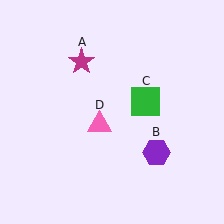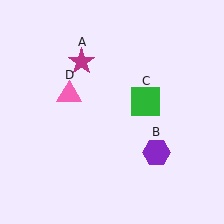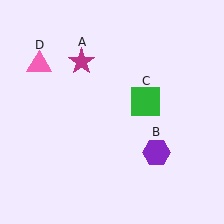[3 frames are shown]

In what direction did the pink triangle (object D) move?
The pink triangle (object D) moved up and to the left.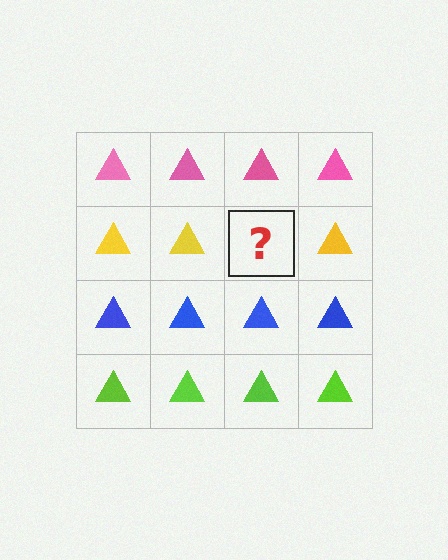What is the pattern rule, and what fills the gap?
The rule is that each row has a consistent color. The gap should be filled with a yellow triangle.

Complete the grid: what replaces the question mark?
The question mark should be replaced with a yellow triangle.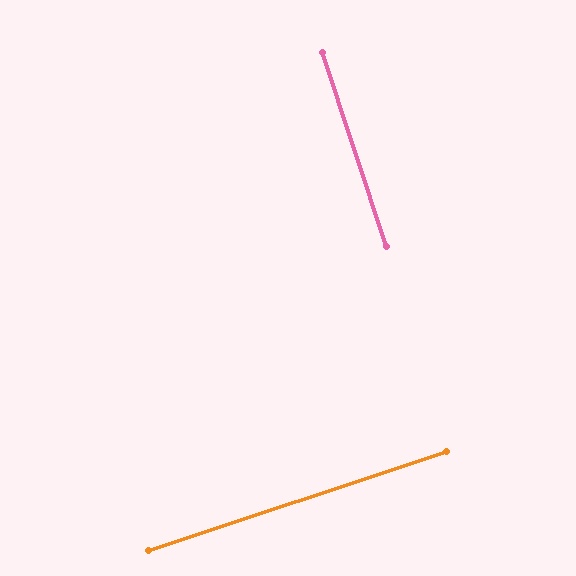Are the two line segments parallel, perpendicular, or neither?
Perpendicular — they meet at approximately 90°.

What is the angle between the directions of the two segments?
Approximately 90 degrees.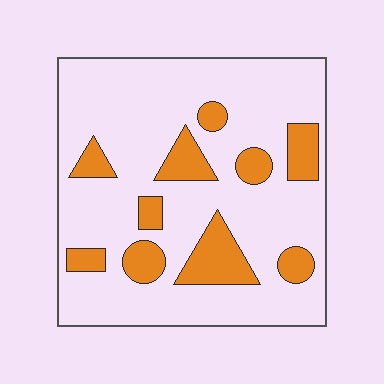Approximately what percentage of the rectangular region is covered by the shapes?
Approximately 20%.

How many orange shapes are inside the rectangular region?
10.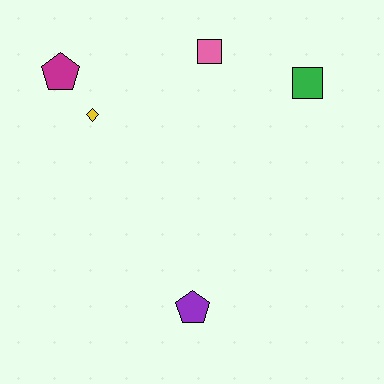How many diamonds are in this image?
There is 1 diamond.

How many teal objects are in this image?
There are no teal objects.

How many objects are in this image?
There are 5 objects.